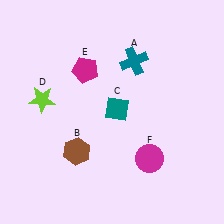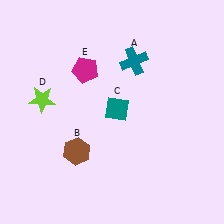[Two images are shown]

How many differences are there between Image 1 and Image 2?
There is 1 difference between the two images.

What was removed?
The magenta circle (F) was removed in Image 2.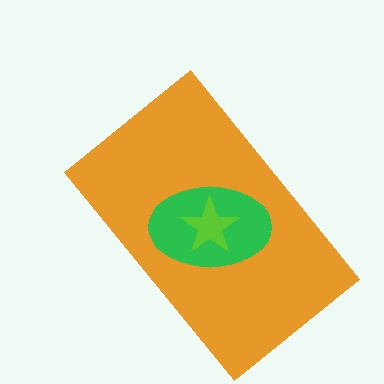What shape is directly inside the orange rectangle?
The green ellipse.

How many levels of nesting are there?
3.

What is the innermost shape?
The lime star.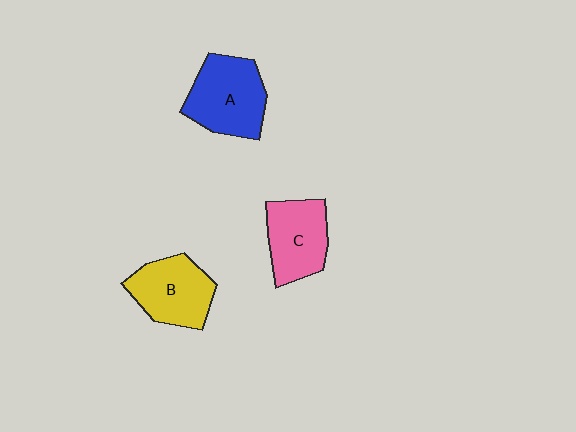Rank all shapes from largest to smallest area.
From largest to smallest: A (blue), B (yellow), C (pink).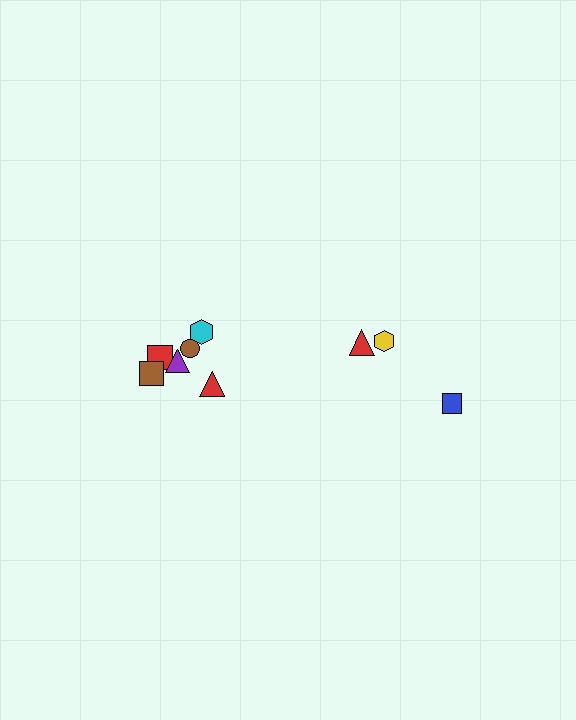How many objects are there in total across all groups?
There are 9 objects.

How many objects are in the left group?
There are 6 objects.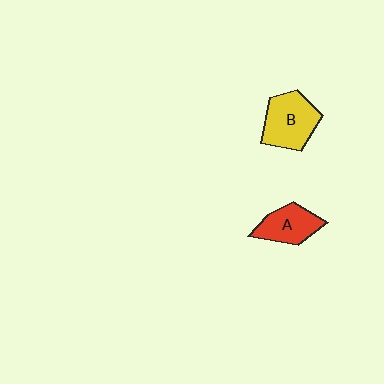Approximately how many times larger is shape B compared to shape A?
Approximately 1.3 times.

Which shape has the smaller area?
Shape A (red).